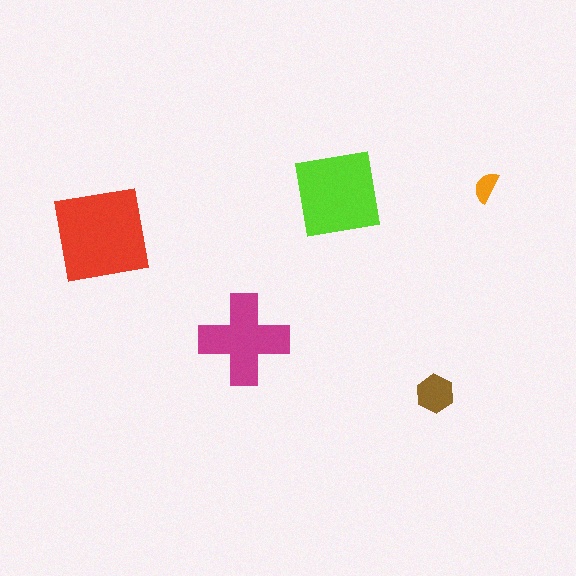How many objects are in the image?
There are 5 objects in the image.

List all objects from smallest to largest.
The orange semicircle, the brown hexagon, the magenta cross, the lime square, the red square.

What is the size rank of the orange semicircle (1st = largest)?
5th.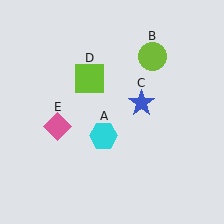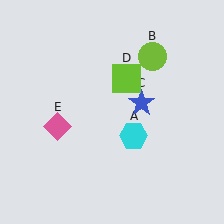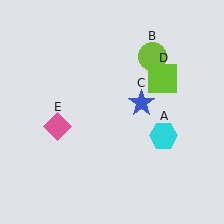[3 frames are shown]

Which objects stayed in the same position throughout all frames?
Lime circle (object B) and blue star (object C) and pink diamond (object E) remained stationary.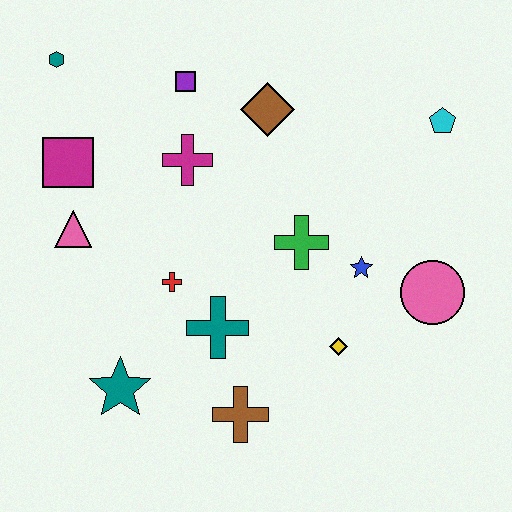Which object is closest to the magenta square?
The pink triangle is closest to the magenta square.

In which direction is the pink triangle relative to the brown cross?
The pink triangle is above the brown cross.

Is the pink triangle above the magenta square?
No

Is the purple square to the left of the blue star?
Yes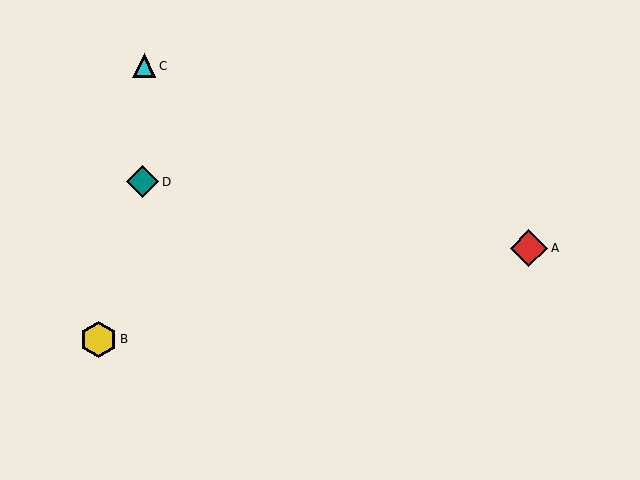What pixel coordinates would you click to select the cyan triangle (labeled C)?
Click at (144, 66) to select the cyan triangle C.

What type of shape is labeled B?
Shape B is a yellow hexagon.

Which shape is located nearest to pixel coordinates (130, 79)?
The cyan triangle (labeled C) at (144, 66) is nearest to that location.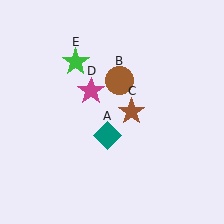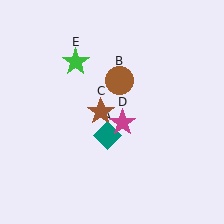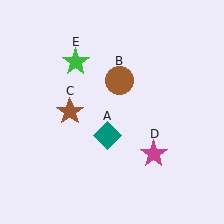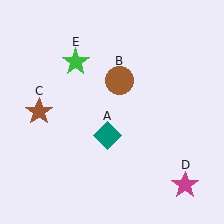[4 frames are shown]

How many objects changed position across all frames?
2 objects changed position: brown star (object C), magenta star (object D).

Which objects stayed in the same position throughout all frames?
Teal diamond (object A) and brown circle (object B) and green star (object E) remained stationary.